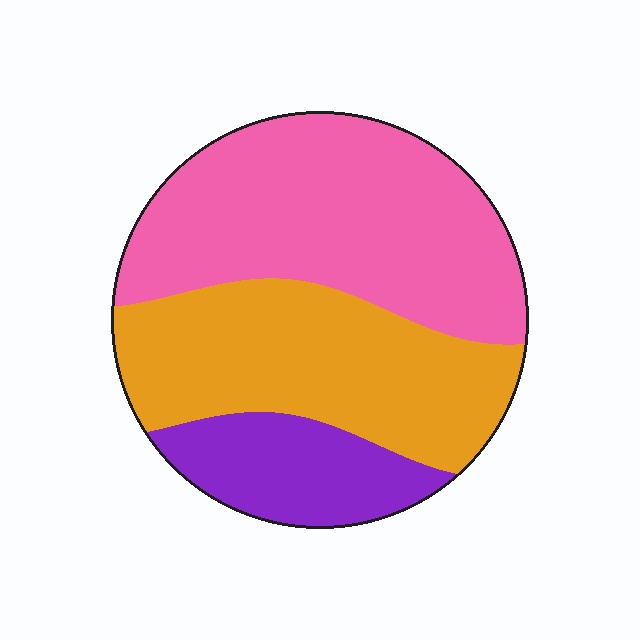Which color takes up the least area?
Purple, at roughly 15%.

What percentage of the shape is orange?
Orange takes up between a quarter and a half of the shape.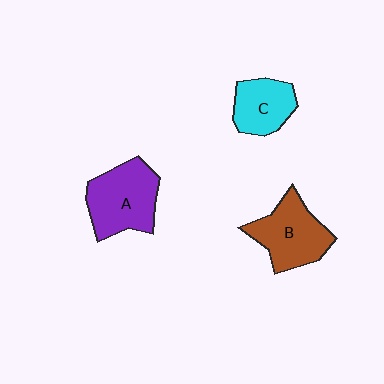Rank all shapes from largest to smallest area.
From largest to smallest: A (purple), B (brown), C (cyan).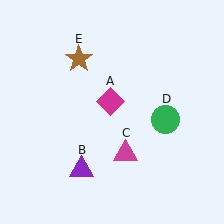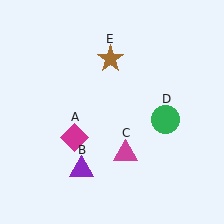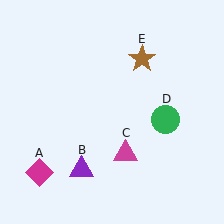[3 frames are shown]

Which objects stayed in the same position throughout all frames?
Purple triangle (object B) and magenta triangle (object C) and green circle (object D) remained stationary.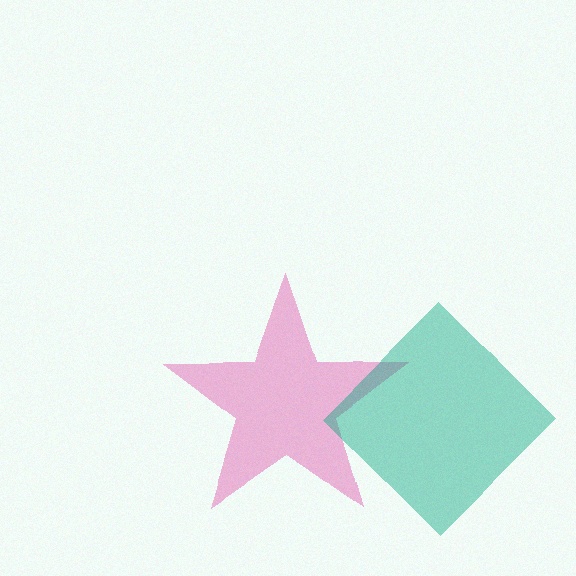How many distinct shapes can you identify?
There are 2 distinct shapes: a pink star, a teal diamond.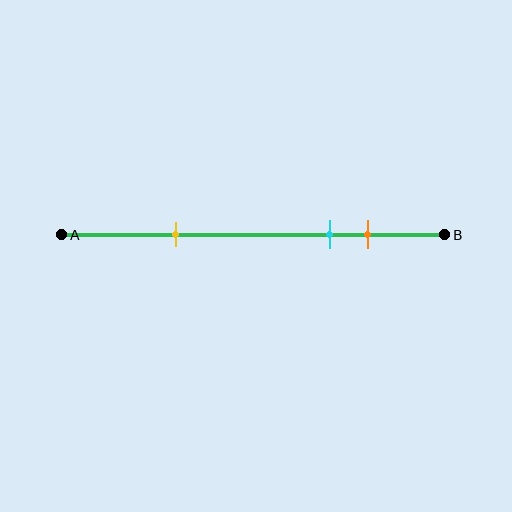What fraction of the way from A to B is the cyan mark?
The cyan mark is approximately 70% (0.7) of the way from A to B.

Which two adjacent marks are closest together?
The cyan and orange marks are the closest adjacent pair.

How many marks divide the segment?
There are 3 marks dividing the segment.